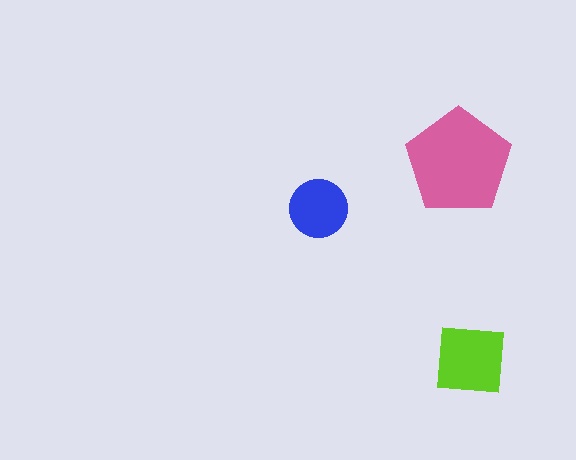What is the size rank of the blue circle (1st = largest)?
3rd.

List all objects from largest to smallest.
The pink pentagon, the lime square, the blue circle.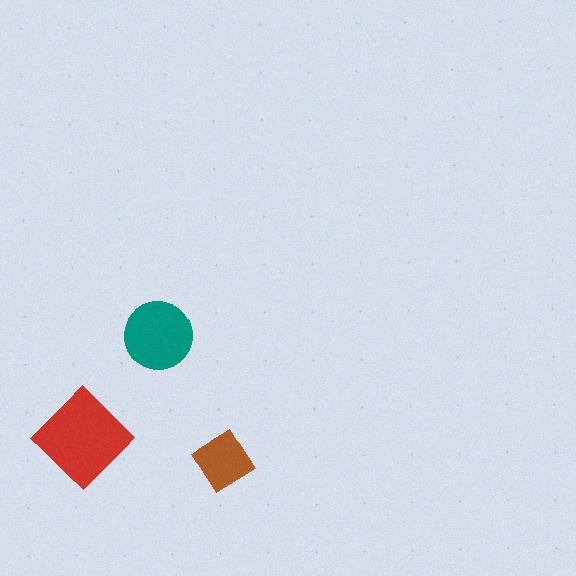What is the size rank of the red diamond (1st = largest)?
1st.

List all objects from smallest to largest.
The brown diamond, the teal circle, the red diamond.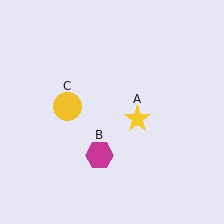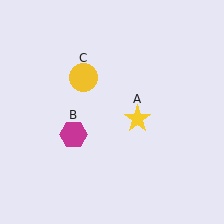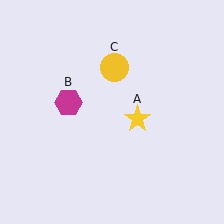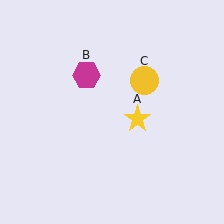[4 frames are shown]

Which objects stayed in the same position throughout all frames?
Yellow star (object A) remained stationary.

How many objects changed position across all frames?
2 objects changed position: magenta hexagon (object B), yellow circle (object C).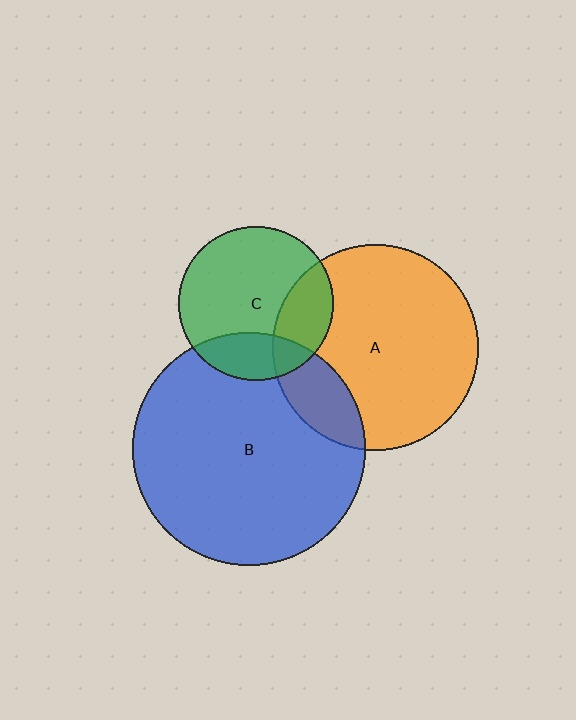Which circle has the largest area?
Circle B (blue).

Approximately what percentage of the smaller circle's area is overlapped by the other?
Approximately 20%.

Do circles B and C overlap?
Yes.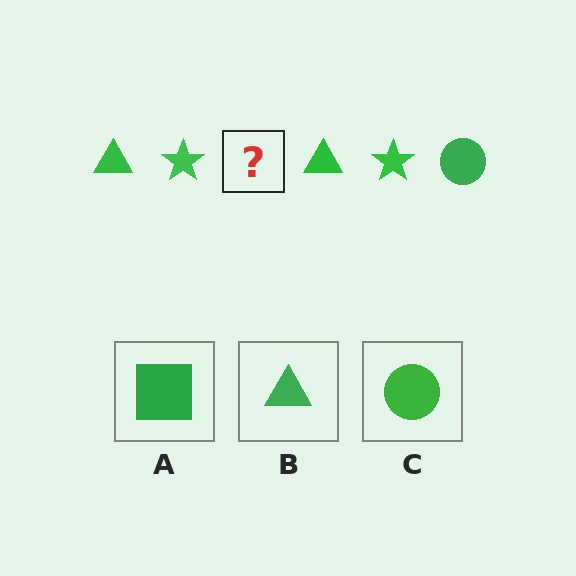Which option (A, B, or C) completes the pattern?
C.